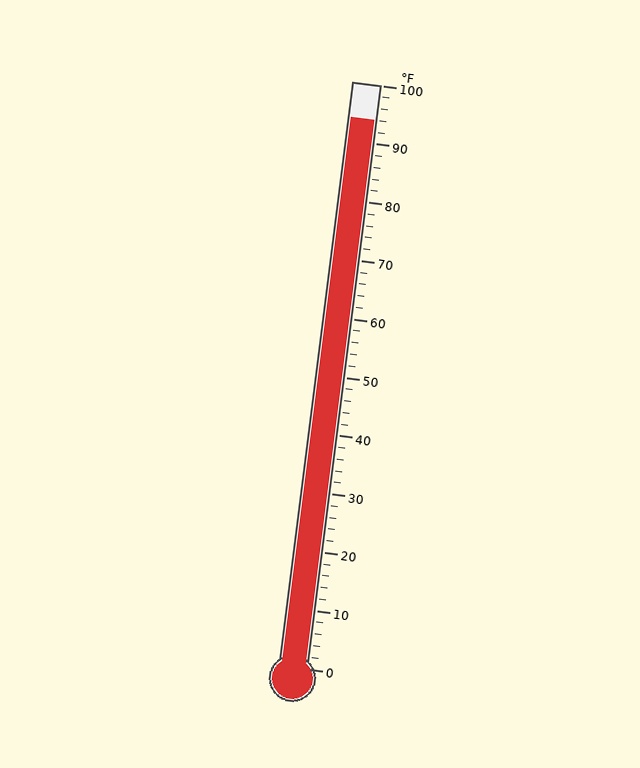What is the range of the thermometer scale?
The thermometer scale ranges from 0°F to 100°F.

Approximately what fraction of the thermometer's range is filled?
The thermometer is filled to approximately 95% of its range.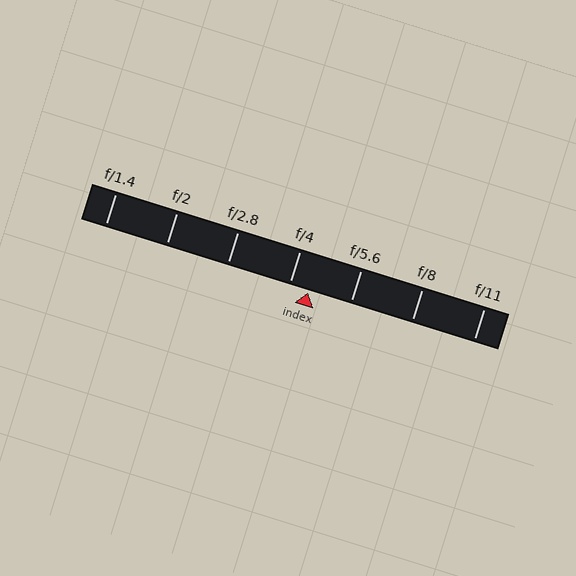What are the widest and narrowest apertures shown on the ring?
The widest aperture shown is f/1.4 and the narrowest is f/11.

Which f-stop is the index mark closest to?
The index mark is closest to f/4.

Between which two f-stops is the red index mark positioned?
The index mark is between f/4 and f/5.6.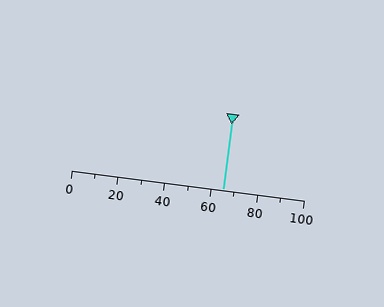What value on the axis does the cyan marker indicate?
The marker indicates approximately 65.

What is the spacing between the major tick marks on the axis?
The major ticks are spaced 20 apart.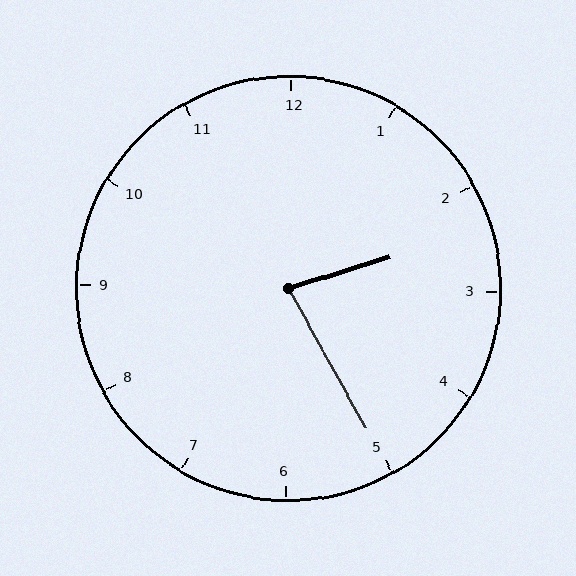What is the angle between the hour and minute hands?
Approximately 78 degrees.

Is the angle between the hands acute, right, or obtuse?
It is acute.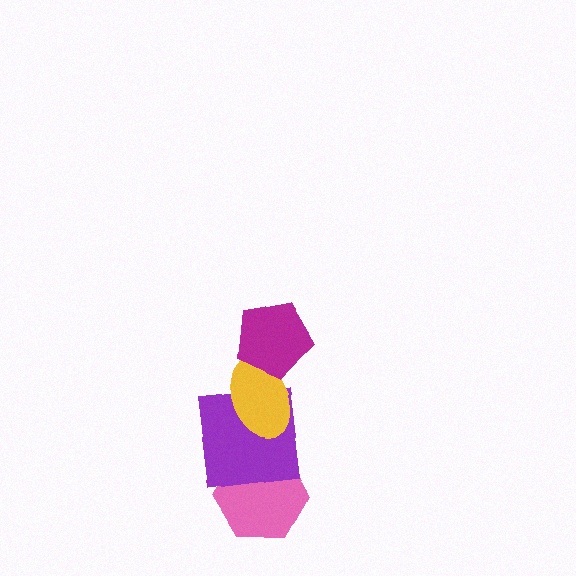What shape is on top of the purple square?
The yellow ellipse is on top of the purple square.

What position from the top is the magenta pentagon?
The magenta pentagon is 1st from the top.